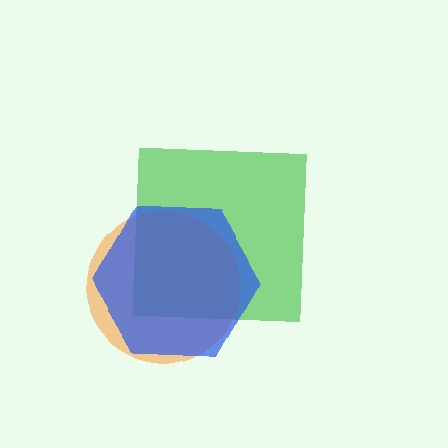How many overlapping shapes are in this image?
There are 3 overlapping shapes in the image.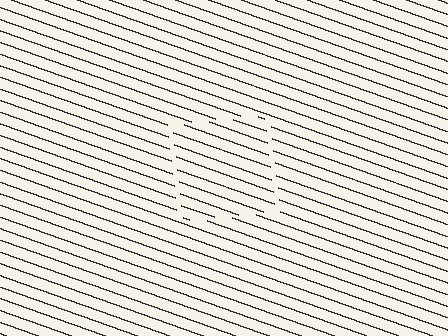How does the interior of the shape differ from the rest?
The interior of the shape contains the same grating, shifted by half a period — the contour is defined by the phase discontinuity where line-ends from the inner and outer gratings abut.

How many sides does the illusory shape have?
4 sides — the line-ends trace a square.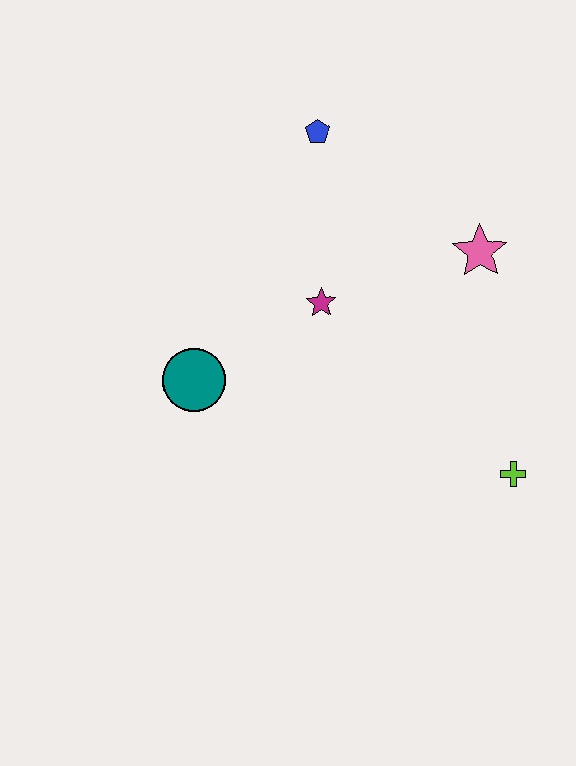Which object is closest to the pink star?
The magenta star is closest to the pink star.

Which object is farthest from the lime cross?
The blue pentagon is farthest from the lime cross.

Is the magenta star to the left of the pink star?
Yes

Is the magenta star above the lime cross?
Yes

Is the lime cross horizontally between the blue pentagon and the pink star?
No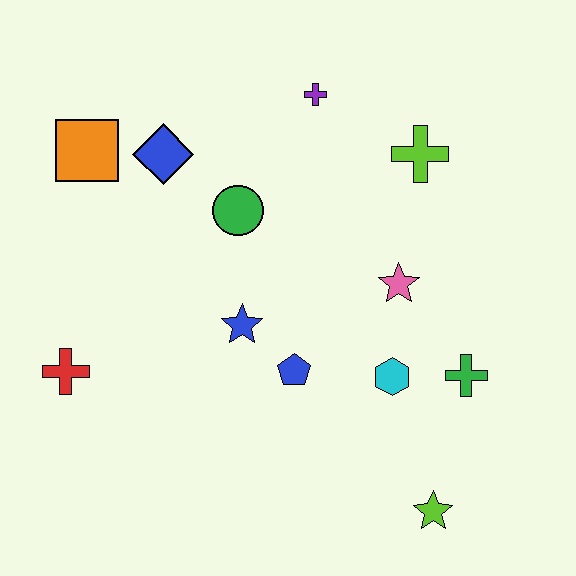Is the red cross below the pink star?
Yes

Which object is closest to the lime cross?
The purple cross is closest to the lime cross.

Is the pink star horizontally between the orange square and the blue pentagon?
No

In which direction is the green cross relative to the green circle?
The green cross is to the right of the green circle.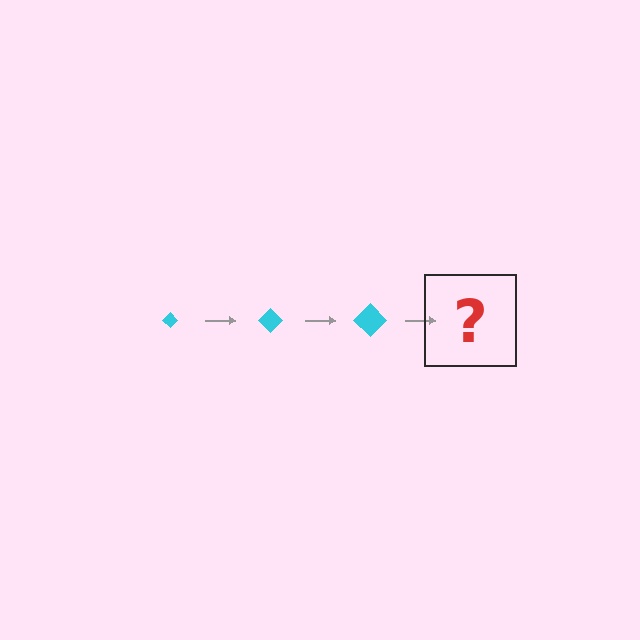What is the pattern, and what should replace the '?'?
The pattern is that the diamond gets progressively larger each step. The '?' should be a cyan diamond, larger than the previous one.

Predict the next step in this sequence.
The next step is a cyan diamond, larger than the previous one.